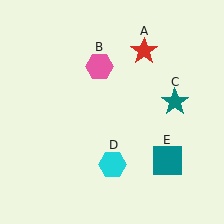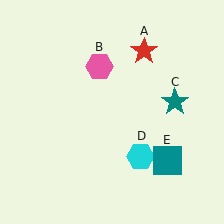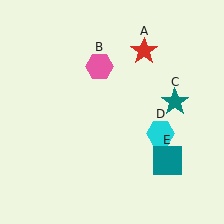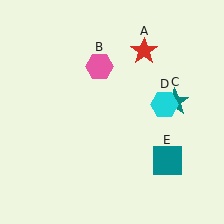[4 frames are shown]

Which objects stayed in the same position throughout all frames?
Red star (object A) and pink hexagon (object B) and teal star (object C) and teal square (object E) remained stationary.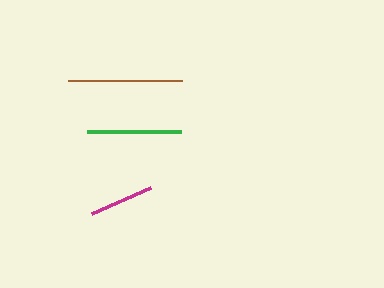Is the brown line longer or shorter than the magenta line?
The brown line is longer than the magenta line.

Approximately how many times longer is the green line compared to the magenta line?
The green line is approximately 1.5 times the length of the magenta line.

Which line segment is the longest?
The brown line is the longest at approximately 114 pixels.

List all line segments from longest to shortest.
From longest to shortest: brown, green, magenta.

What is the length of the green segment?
The green segment is approximately 94 pixels long.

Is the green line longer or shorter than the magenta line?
The green line is longer than the magenta line.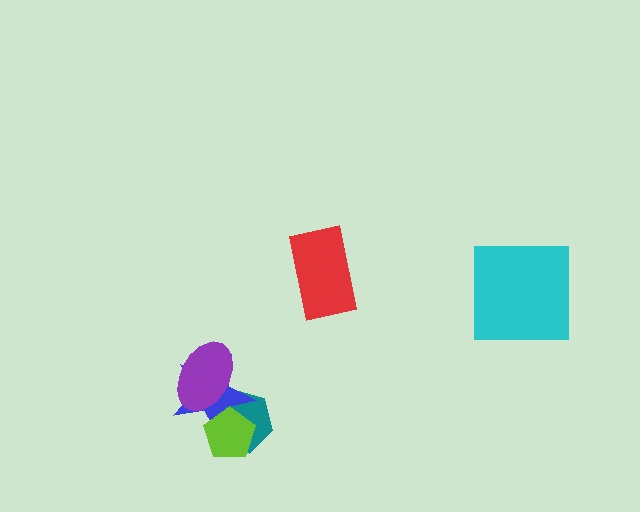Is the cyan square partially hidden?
No, no other shape covers it.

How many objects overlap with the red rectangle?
0 objects overlap with the red rectangle.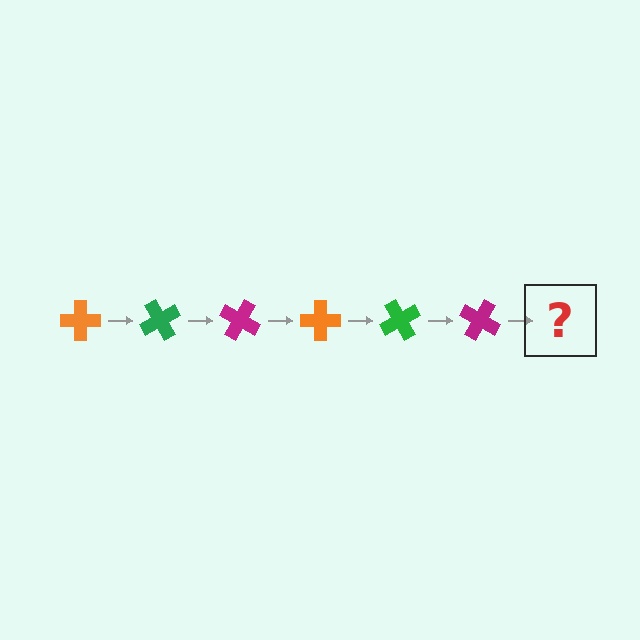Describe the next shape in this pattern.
It should be an orange cross, rotated 360 degrees from the start.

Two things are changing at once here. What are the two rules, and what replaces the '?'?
The two rules are that it rotates 60 degrees each step and the color cycles through orange, green, and magenta. The '?' should be an orange cross, rotated 360 degrees from the start.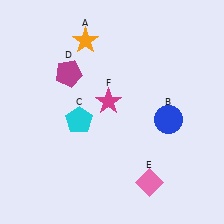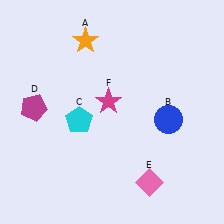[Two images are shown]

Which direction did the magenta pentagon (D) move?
The magenta pentagon (D) moved left.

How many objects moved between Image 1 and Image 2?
1 object moved between the two images.